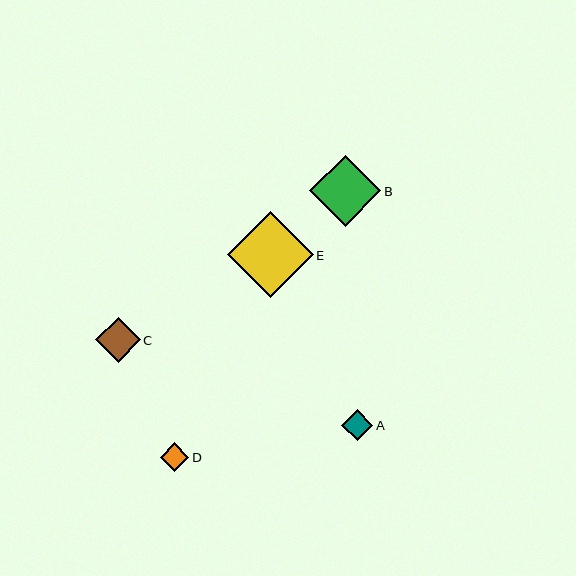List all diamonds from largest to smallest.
From largest to smallest: E, B, C, A, D.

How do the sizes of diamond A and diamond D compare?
Diamond A and diamond D are approximately the same size.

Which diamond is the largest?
Diamond E is the largest with a size of approximately 86 pixels.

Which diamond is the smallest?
Diamond D is the smallest with a size of approximately 29 pixels.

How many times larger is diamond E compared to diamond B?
Diamond E is approximately 1.2 times the size of diamond B.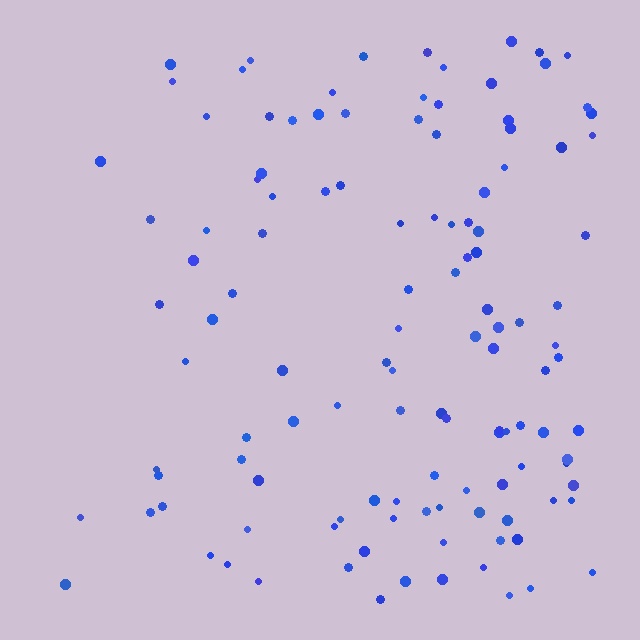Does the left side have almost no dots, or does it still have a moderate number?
Still a moderate number, just noticeably fewer than the right.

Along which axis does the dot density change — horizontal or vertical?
Horizontal.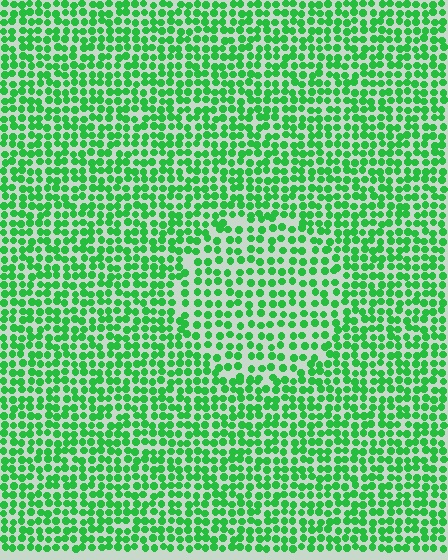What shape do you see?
I see a circle.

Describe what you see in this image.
The image contains small green elements arranged at two different densities. A circle-shaped region is visible where the elements are less densely packed than the surrounding area.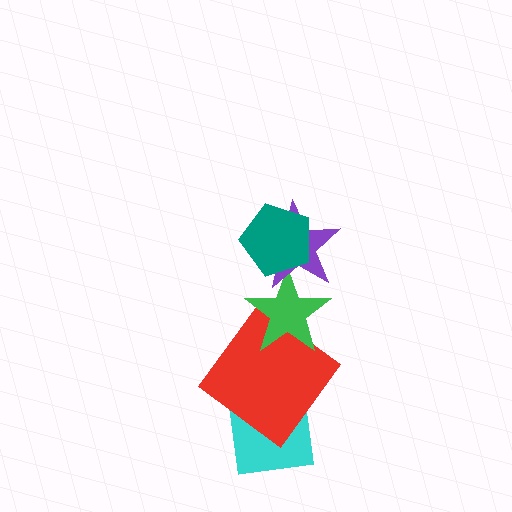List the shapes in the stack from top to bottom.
From top to bottom: the teal pentagon, the purple star, the green star, the red diamond, the cyan square.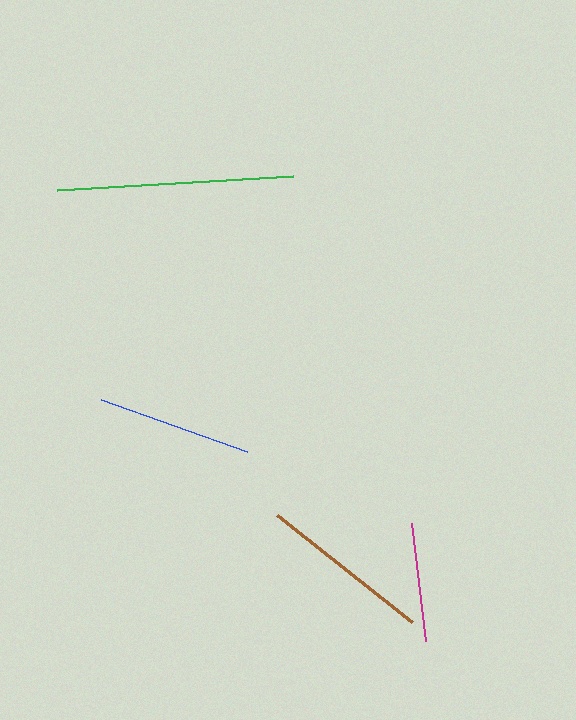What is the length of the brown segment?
The brown segment is approximately 172 pixels long.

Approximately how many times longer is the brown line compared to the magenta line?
The brown line is approximately 1.4 times the length of the magenta line.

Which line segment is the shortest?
The magenta line is the shortest at approximately 119 pixels.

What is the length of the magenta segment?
The magenta segment is approximately 119 pixels long.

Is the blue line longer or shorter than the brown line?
The brown line is longer than the blue line.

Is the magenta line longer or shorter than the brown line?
The brown line is longer than the magenta line.